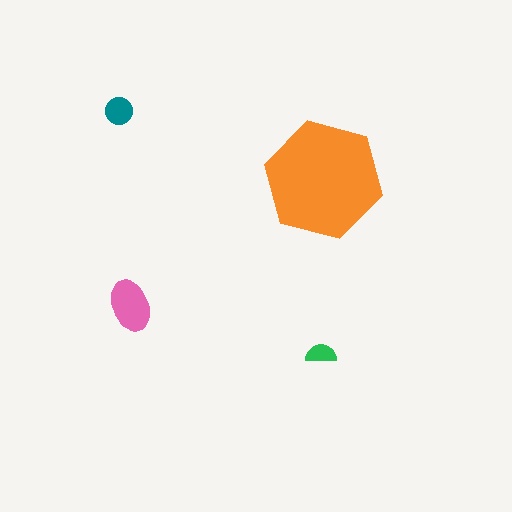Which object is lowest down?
The green semicircle is bottommost.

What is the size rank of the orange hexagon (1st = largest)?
1st.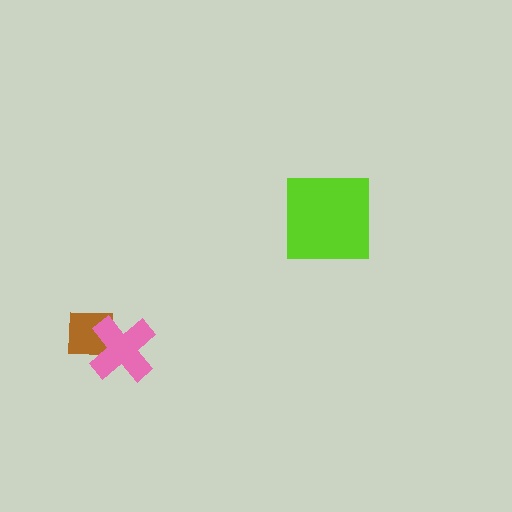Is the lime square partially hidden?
No, no other shape covers it.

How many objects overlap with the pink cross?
1 object overlaps with the pink cross.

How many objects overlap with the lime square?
0 objects overlap with the lime square.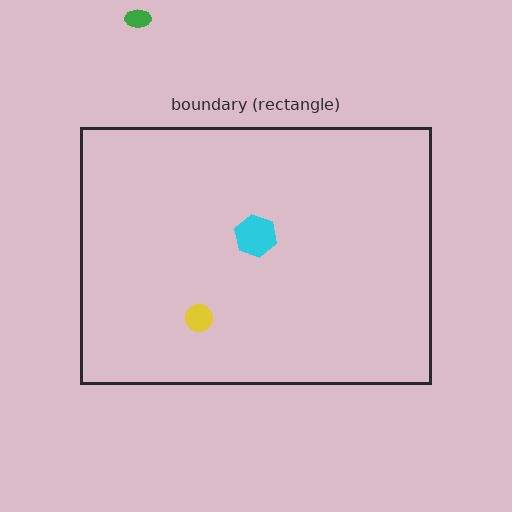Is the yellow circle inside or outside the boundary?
Inside.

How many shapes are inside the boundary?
2 inside, 1 outside.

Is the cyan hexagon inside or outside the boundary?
Inside.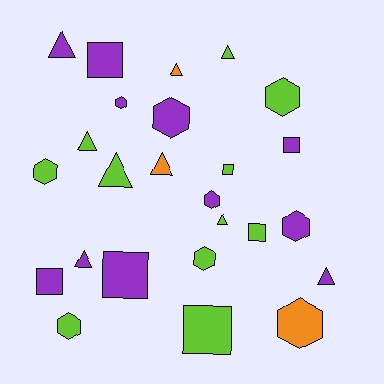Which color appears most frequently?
Purple, with 11 objects.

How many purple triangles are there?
There are 3 purple triangles.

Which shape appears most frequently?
Hexagon, with 9 objects.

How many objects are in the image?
There are 25 objects.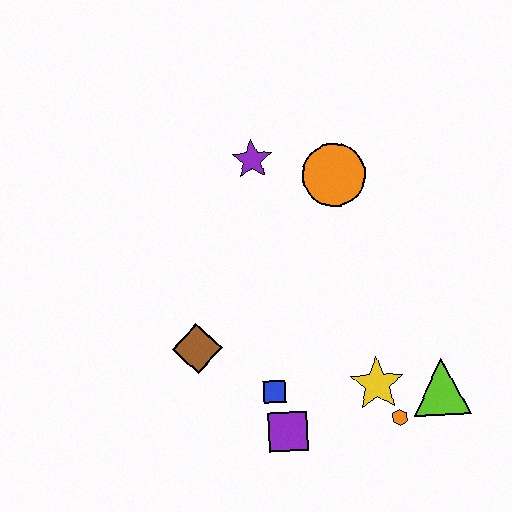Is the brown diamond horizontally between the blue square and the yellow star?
No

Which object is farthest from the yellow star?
The purple star is farthest from the yellow star.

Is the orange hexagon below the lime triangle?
Yes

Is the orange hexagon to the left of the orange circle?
No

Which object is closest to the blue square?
The purple square is closest to the blue square.